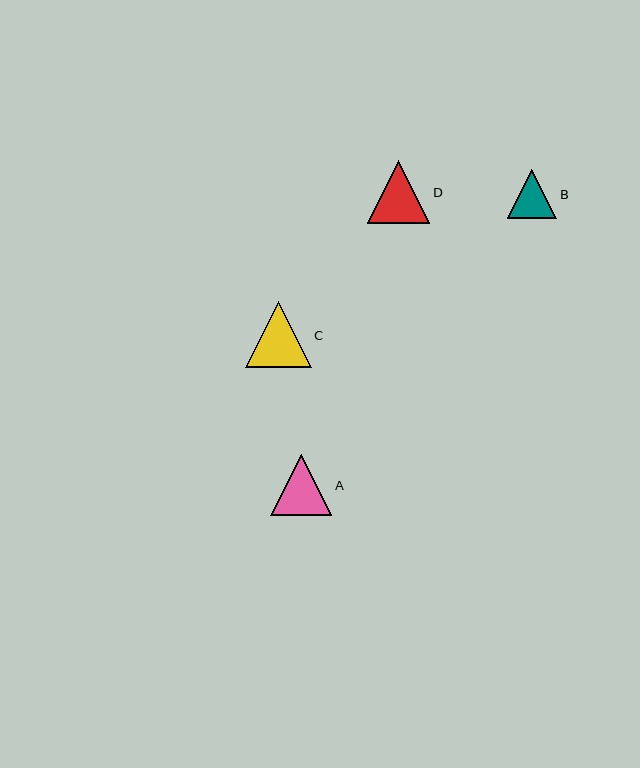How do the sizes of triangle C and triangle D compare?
Triangle C and triangle D are approximately the same size.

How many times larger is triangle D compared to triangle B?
Triangle D is approximately 1.3 times the size of triangle B.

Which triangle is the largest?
Triangle C is the largest with a size of approximately 66 pixels.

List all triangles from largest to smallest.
From largest to smallest: C, D, A, B.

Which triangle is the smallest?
Triangle B is the smallest with a size of approximately 49 pixels.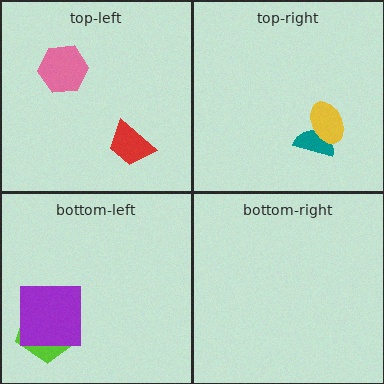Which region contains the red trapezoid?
The top-left region.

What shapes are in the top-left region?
The pink hexagon, the red trapezoid.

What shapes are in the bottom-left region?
The lime pentagon, the purple square.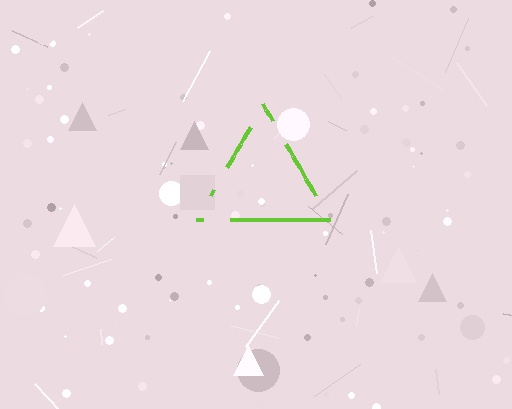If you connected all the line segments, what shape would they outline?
They would outline a triangle.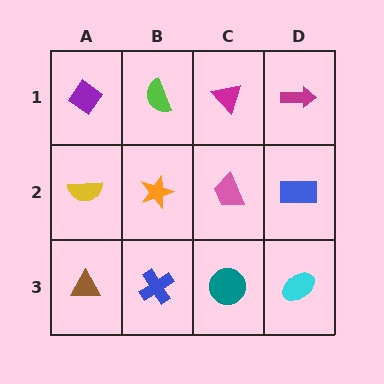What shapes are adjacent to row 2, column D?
A magenta arrow (row 1, column D), a cyan ellipse (row 3, column D), a pink trapezoid (row 2, column C).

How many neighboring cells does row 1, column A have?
2.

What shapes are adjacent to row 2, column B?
A lime semicircle (row 1, column B), a blue cross (row 3, column B), a yellow semicircle (row 2, column A), a pink trapezoid (row 2, column C).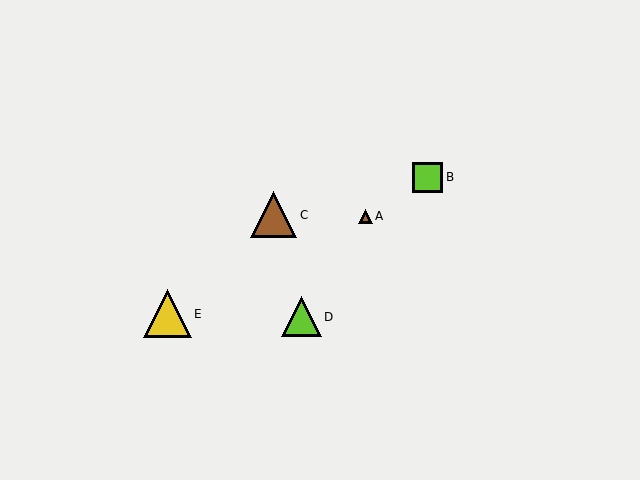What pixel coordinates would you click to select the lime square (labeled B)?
Click at (428, 177) to select the lime square B.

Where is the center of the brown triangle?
The center of the brown triangle is at (274, 215).